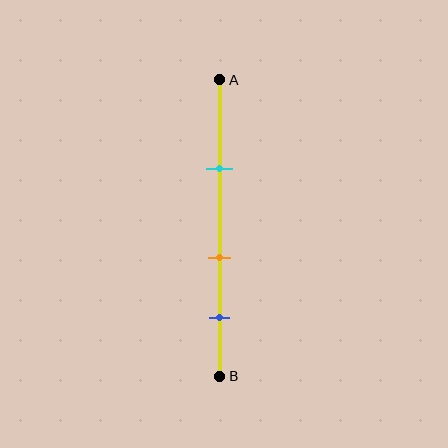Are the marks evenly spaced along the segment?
Yes, the marks are approximately evenly spaced.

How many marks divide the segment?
There are 3 marks dividing the segment.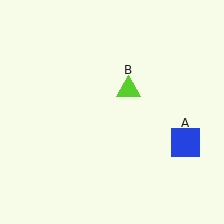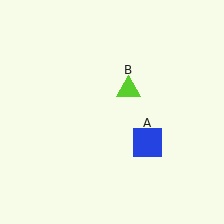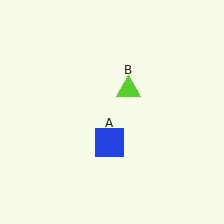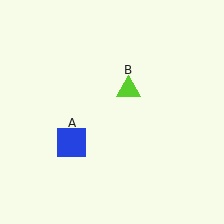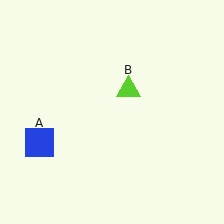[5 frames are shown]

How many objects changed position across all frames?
1 object changed position: blue square (object A).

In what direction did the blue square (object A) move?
The blue square (object A) moved left.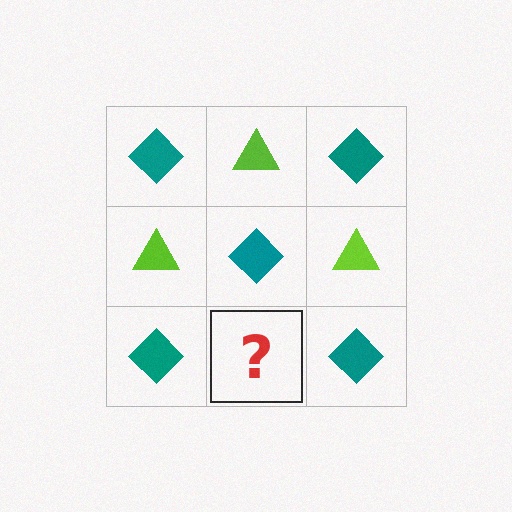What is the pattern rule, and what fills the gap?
The rule is that it alternates teal diamond and lime triangle in a checkerboard pattern. The gap should be filled with a lime triangle.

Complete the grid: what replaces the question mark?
The question mark should be replaced with a lime triangle.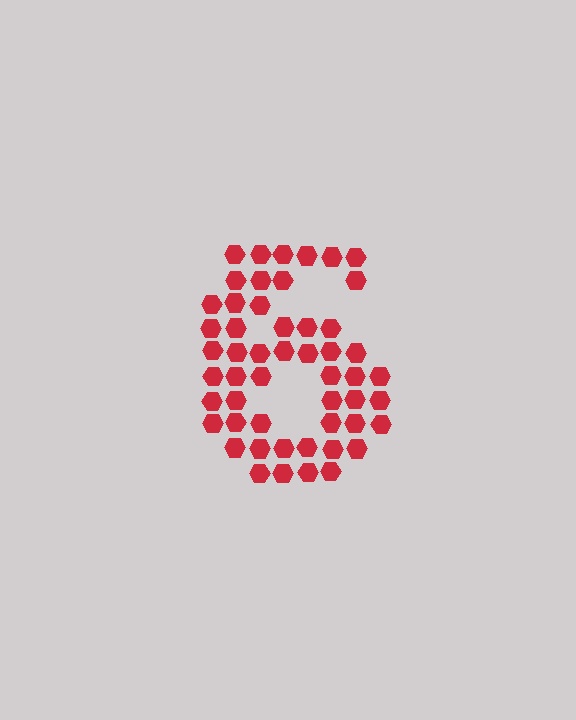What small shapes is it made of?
It is made of small hexagons.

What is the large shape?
The large shape is the digit 6.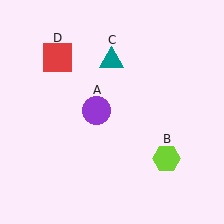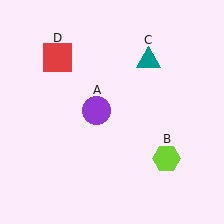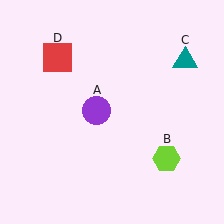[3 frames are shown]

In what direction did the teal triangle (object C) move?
The teal triangle (object C) moved right.